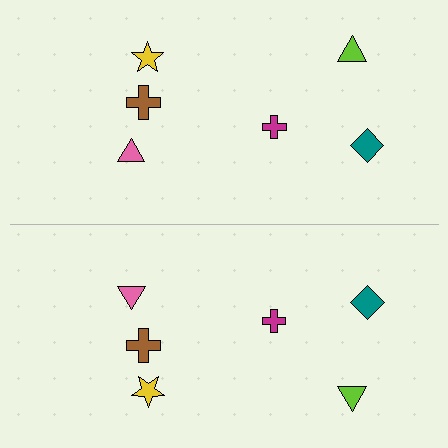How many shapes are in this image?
There are 12 shapes in this image.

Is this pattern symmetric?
Yes, this pattern has bilateral (reflection) symmetry.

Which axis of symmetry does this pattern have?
The pattern has a horizontal axis of symmetry running through the center of the image.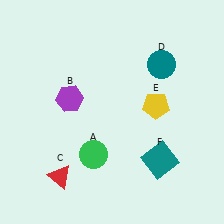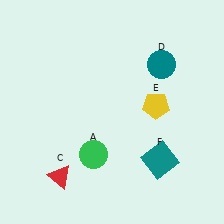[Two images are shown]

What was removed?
The purple hexagon (B) was removed in Image 2.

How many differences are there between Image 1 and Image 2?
There is 1 difference between the two images.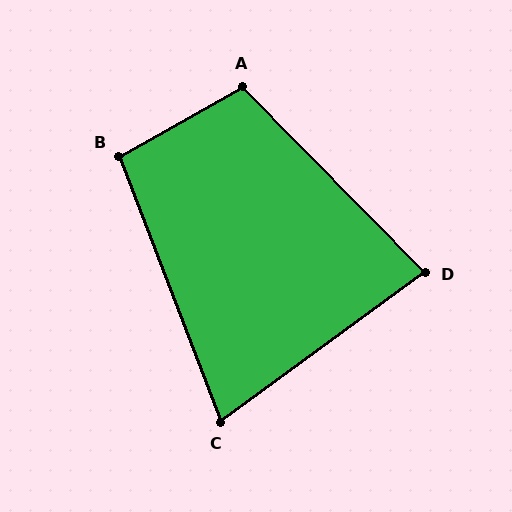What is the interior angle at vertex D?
Approximately 82 degrees (acute).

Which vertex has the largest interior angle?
A, at approximately 105 degrees.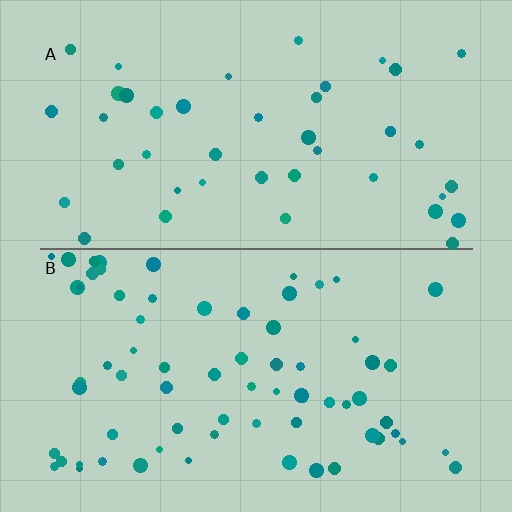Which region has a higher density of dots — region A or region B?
B (the bottom).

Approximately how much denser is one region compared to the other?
Approximately 1.7× — region B over region A.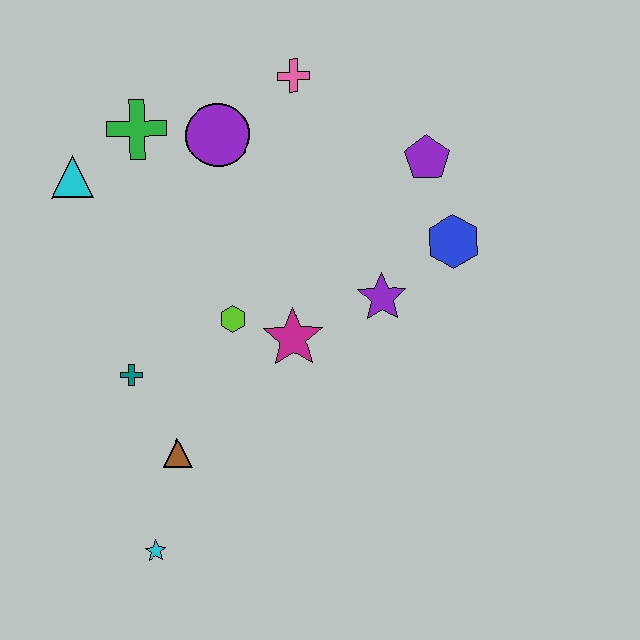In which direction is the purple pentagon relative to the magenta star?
The purple pentagon is above the magenta star.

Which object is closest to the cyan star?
The brown triangle is closest to the cyan star.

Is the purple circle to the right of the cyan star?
Yes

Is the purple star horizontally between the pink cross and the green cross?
No